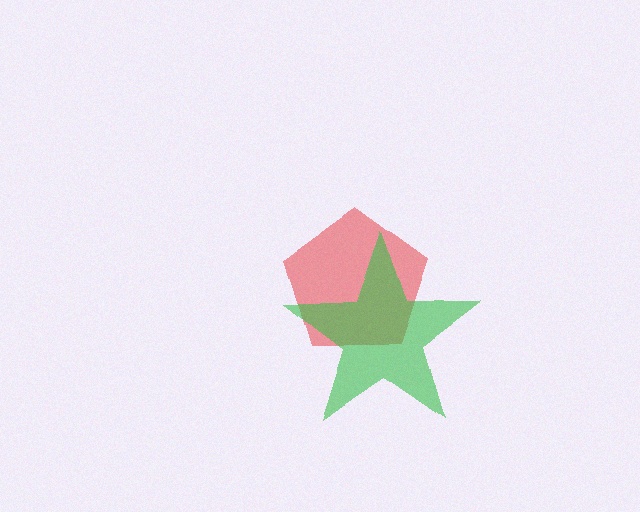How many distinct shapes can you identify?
There are 2 distinct shapes: a red pentagon, a green star.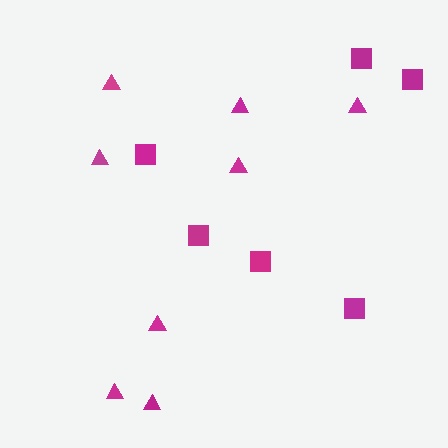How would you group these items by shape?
There are 2 groups: one group of triangles (8) and one group of squares (6).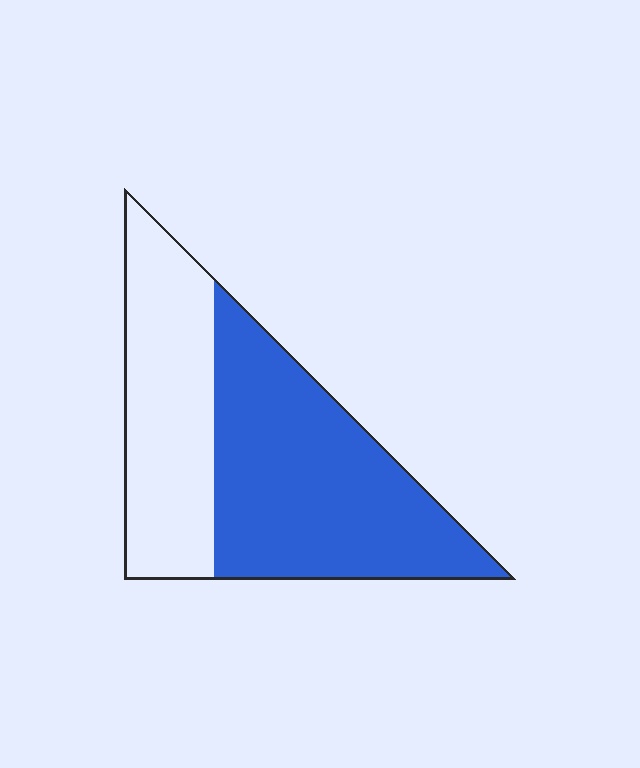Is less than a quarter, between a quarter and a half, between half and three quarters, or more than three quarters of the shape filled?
Between half and three quarters.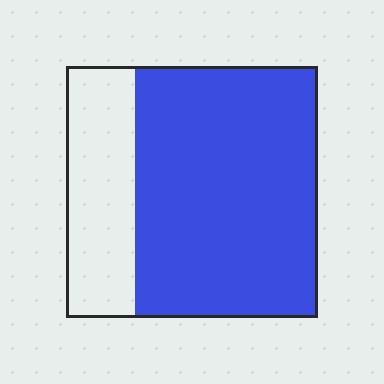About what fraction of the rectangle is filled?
About three quarters (3/4).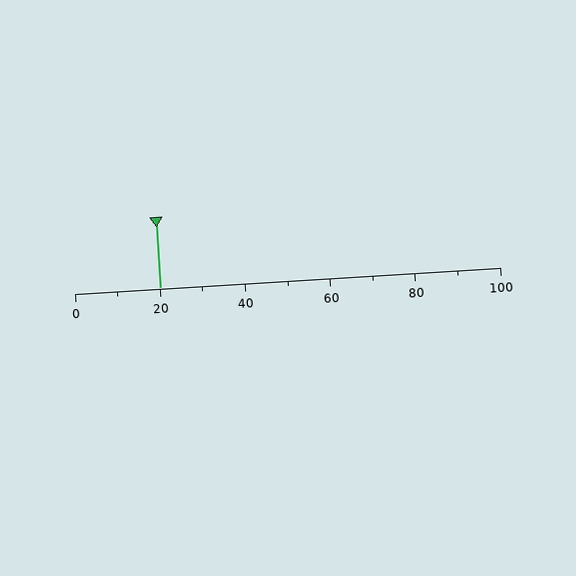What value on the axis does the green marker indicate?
The marker indicates approximately 20.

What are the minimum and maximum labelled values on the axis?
The axis runs from 0 to 100.